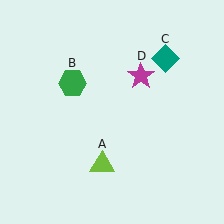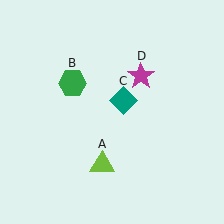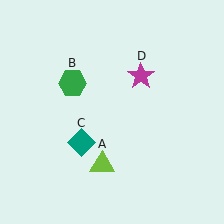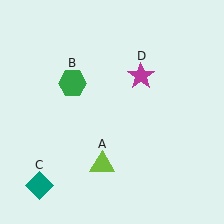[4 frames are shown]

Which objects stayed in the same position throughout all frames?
Lime triangle (object A) and green hexagon (object B) and magenta star (object D) remained stationary.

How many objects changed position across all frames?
1 object changed position: teal diamond (object C).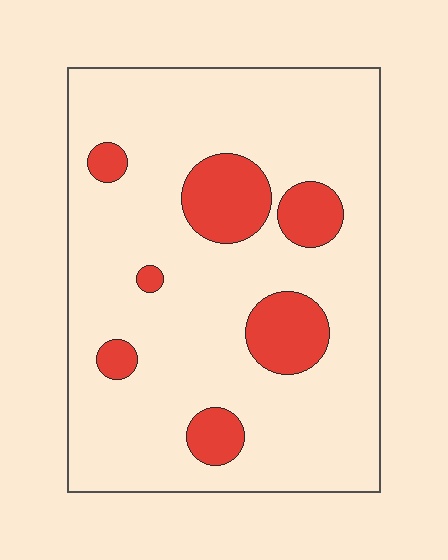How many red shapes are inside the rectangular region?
7.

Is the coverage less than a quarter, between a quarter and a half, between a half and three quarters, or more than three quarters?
Less than a quarter.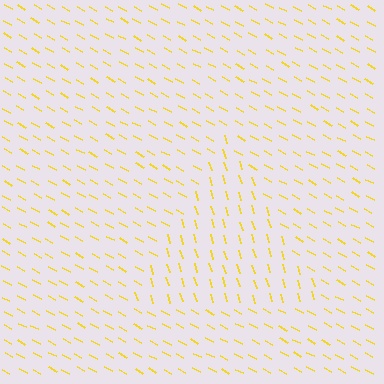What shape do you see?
I see a triangle.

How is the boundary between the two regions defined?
The boundary is defined purely by a change in line orientation (approximately 45 degrees difference). All lines are the same color and thickness.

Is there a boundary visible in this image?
Yes, there is a texture boundary formed by a change in line orientation.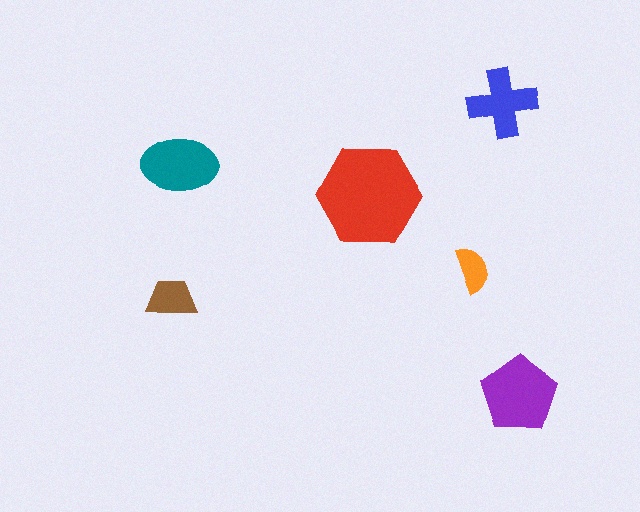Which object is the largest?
The red hexagon.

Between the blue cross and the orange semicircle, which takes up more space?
The blue cross.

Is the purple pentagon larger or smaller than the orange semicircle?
Larger.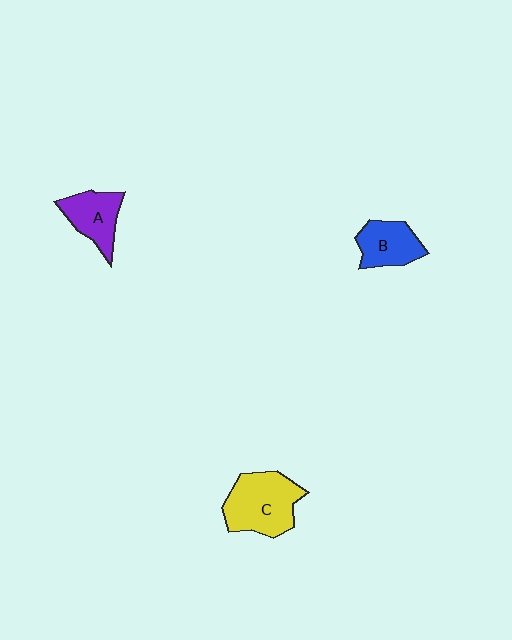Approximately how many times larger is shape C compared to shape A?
Approximately 1.5 times.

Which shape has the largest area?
Shape C (yellow).